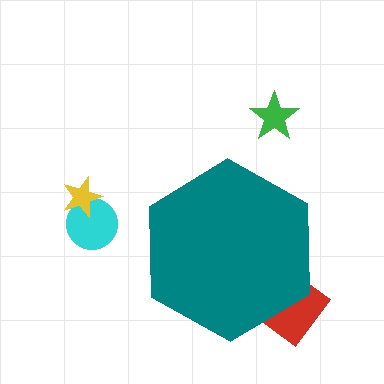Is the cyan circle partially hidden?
No, the cyan circle is fully visible.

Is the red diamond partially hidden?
Yes, the red diamond is partially hidden behind the teal hexagon.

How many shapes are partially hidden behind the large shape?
1 shape is partially hidden.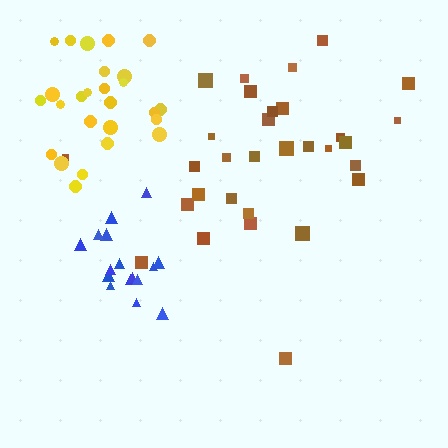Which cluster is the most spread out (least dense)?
Brown.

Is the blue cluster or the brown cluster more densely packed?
Blue.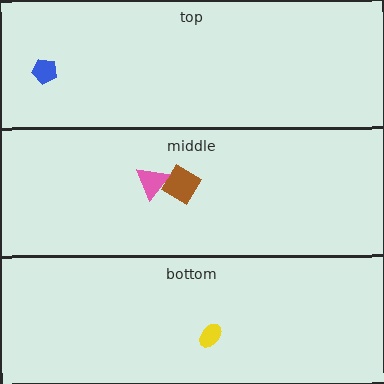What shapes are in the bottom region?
The yellow ellipse.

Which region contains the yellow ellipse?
The bottom region.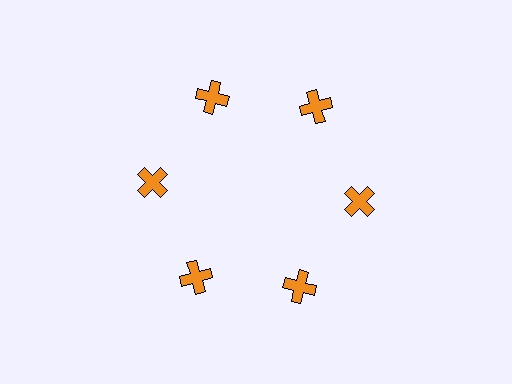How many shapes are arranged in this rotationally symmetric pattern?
There are 6 shapes, arranged in 6 groups of 1.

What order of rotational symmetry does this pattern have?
This pattern has 6-fold rotational symmetry.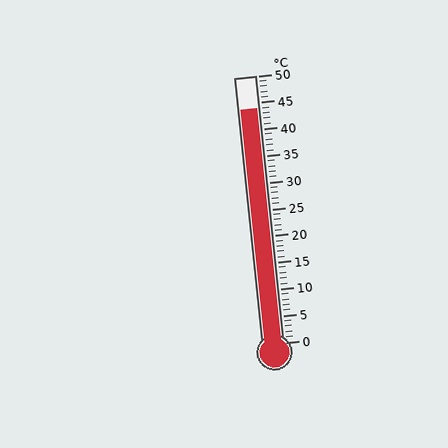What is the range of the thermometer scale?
The thermometer scale ranges from 0°C to 50°C.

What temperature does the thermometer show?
The thermometer shows approximately 44°C.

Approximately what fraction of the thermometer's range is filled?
The thermometer is filled to approximately 90% of its range.